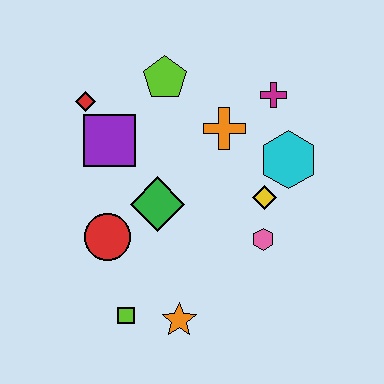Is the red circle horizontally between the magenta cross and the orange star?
No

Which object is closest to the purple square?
The red diamond is closest to the purple square.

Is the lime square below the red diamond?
Yes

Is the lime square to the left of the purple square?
No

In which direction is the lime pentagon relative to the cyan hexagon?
The lime pentagon is to the left of the cyan hexagon.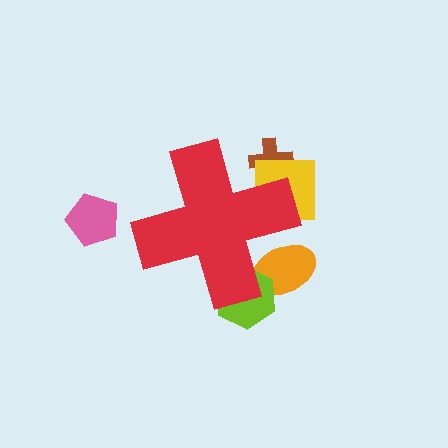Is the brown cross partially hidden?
Yes, the brown cross is partially hidden behind the red cross.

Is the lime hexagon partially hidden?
Yes, the lime hexagon is partially hidden behind the red cross.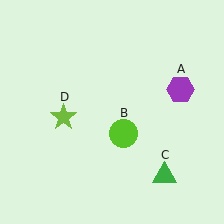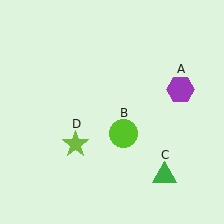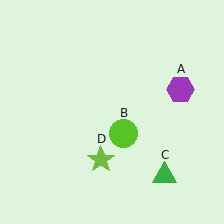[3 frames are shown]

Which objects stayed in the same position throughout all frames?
Purple hexagon (object A) and lime circle (object B) and green triangle (object C) remained stationary.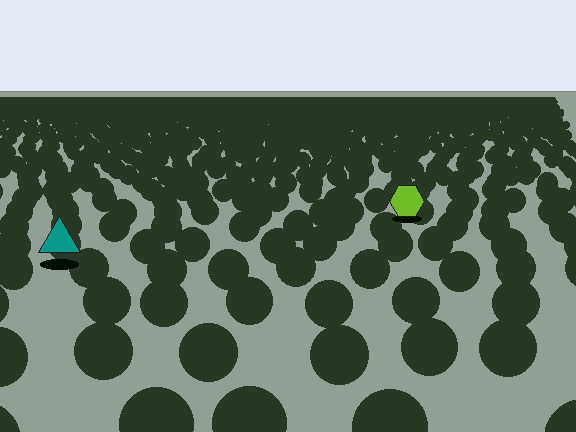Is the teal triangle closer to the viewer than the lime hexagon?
Yes. The teal triangle is closer — you can tell from the texture gradient: the ground texture is coarser near it.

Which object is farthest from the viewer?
The lime hexagon is farthest from the viewer. It appears smaller and the ground texture around it is denser.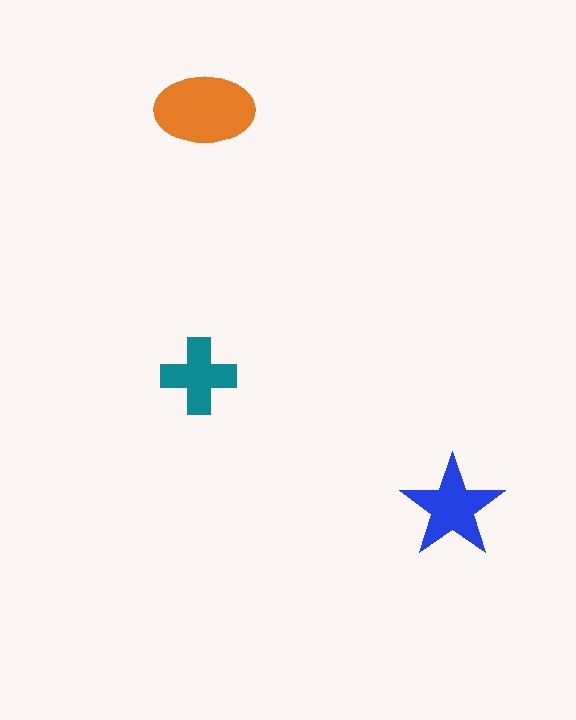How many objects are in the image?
There are 3 objects in the image.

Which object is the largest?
The orange ellipse.